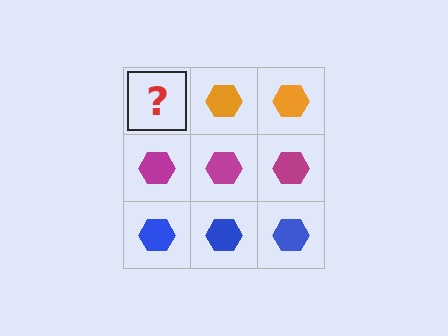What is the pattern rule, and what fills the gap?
The rule is that each row has a consistent color. The gap should be filled with an orange hexagon.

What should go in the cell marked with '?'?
The missing cell should contain an orange hexagon.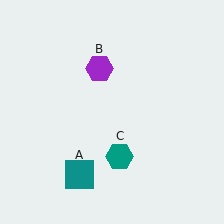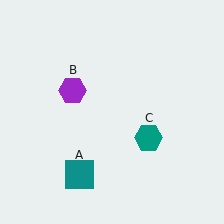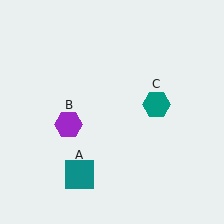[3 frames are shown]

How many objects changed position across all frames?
2 objects changed position: purple hexagon (object B), teal hexagon (object C).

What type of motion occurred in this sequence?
The purple hexagon (object B), teal hexagon (object C) rotated counterclockwise around the center of the scene.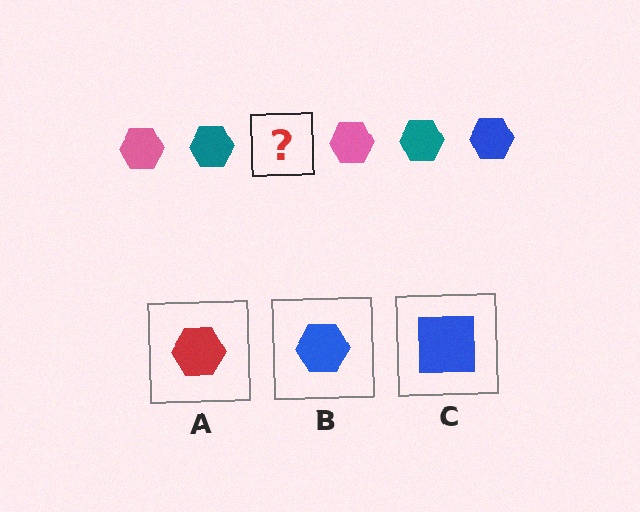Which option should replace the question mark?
Option B.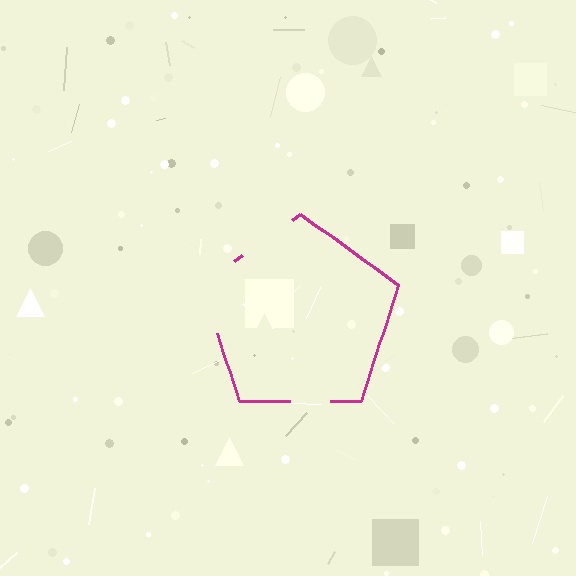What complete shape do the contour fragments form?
The contour fragments form a pentagon.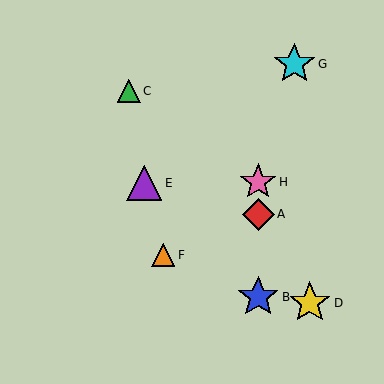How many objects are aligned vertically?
3 objects (A, B, H) are aligned vertically.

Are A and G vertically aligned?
No, A is at x≈258 and G is at x≈294.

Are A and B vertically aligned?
Yes, both are at x≈258.